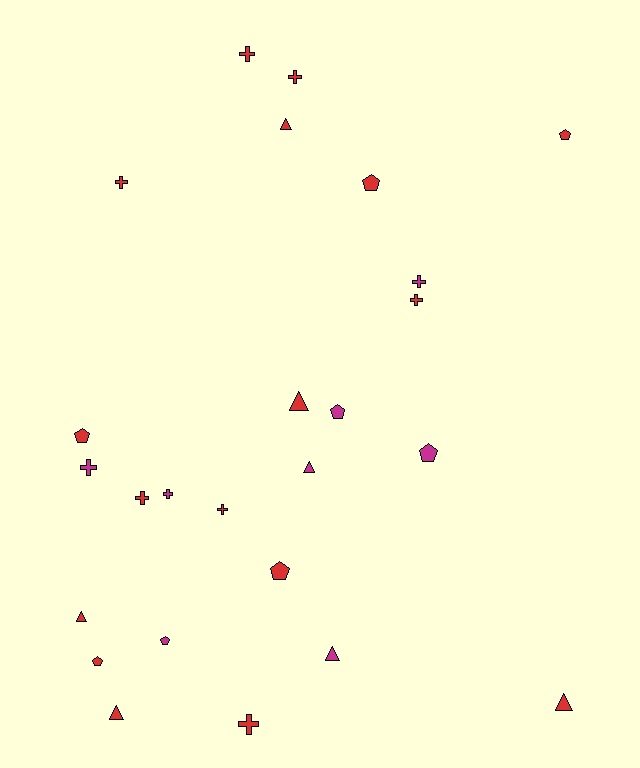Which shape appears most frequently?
Cross, with 10 objects.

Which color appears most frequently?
Red, with 17 objects.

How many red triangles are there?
There are 5 red triangles.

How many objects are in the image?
There are 25 objects.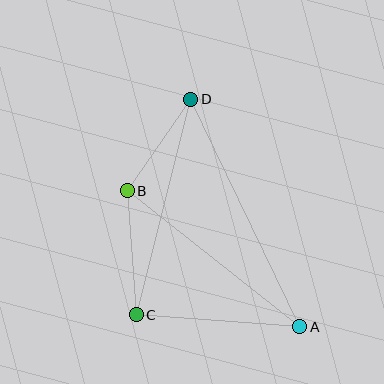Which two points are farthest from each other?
Points A and D are farthest from each other.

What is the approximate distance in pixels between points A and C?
The distance between A and C is approximately 164 pixels.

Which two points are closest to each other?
Points B and D are closest to each other.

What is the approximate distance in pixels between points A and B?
The distance between A and B is approximately 220 pixels.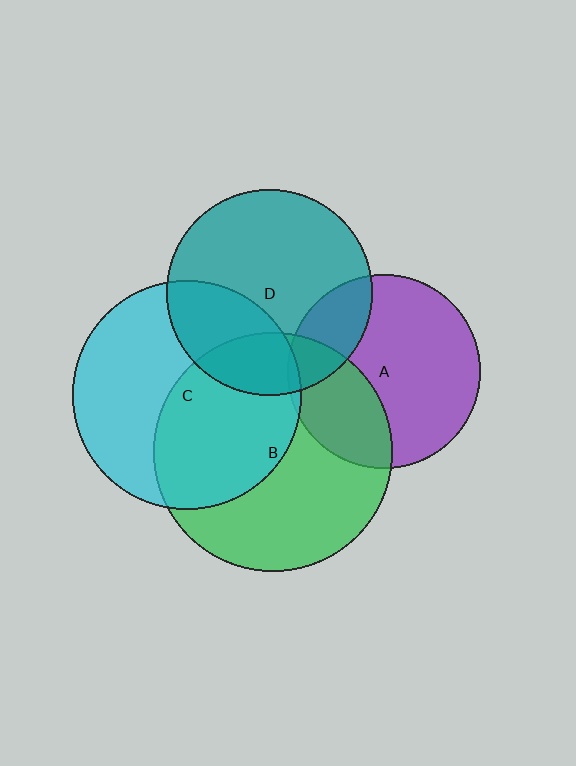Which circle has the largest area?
Circle B (green).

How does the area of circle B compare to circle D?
Approximately 1.3 times.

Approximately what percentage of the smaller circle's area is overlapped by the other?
Approximately 5%.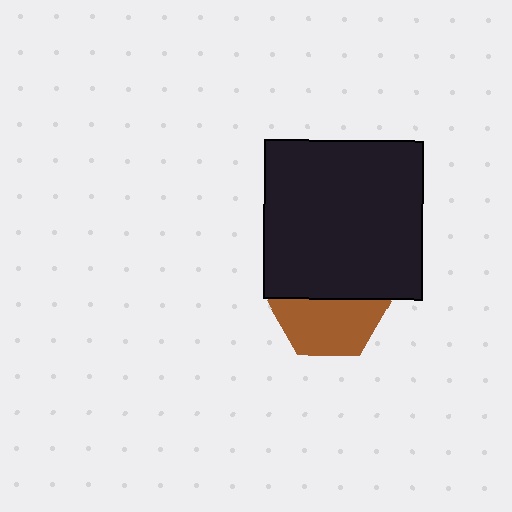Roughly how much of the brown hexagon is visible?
About half of it is visible (roughly 51%).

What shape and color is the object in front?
The object in front is a black square.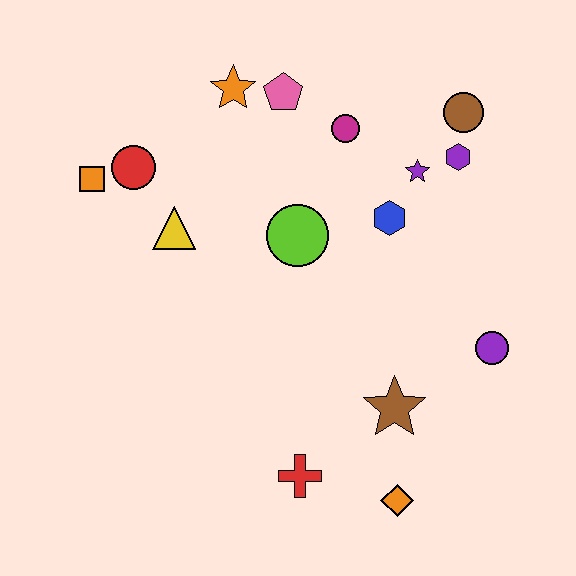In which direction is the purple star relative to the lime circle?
The purple star is to the right of the lime circle.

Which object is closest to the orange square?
The red circle is closest to the orange square.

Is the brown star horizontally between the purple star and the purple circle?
No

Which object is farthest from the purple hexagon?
The orange square is farthest from the purple hexagon.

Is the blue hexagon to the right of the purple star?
No